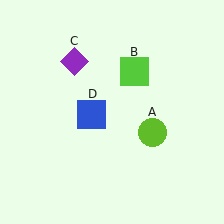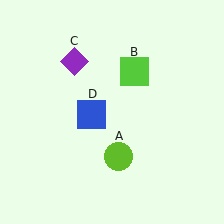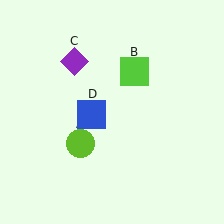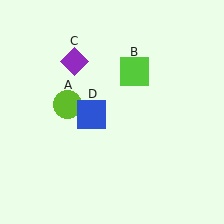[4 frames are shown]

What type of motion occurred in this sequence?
The lime circle (object A) rotated clockwise around the center of the scene.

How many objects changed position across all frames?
1 object changed position: lime circle (object A).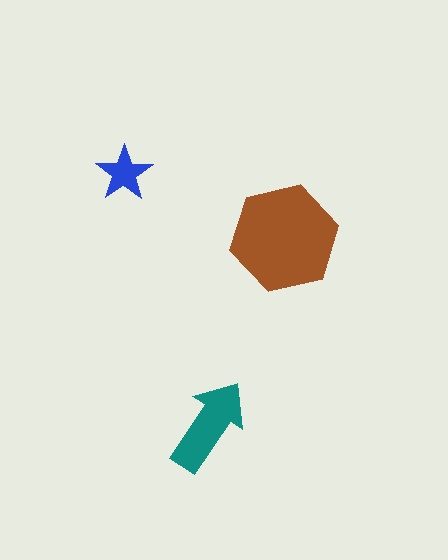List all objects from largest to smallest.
The brown hexagon, the teal arrow, the blue star.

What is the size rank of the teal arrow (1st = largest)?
2nd.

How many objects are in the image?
There are 3 objects in the image.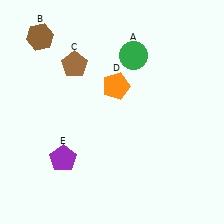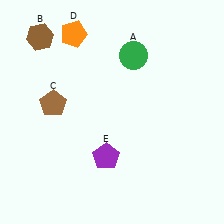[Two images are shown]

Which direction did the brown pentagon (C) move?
The brown pentagon (C) moved down.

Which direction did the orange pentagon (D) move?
The orange pentagon (D) moved up.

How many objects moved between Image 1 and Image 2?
3 objects moved between the two images.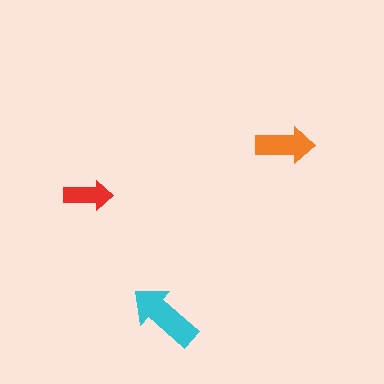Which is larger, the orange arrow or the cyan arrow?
The cyan one.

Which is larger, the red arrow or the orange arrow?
The orange one.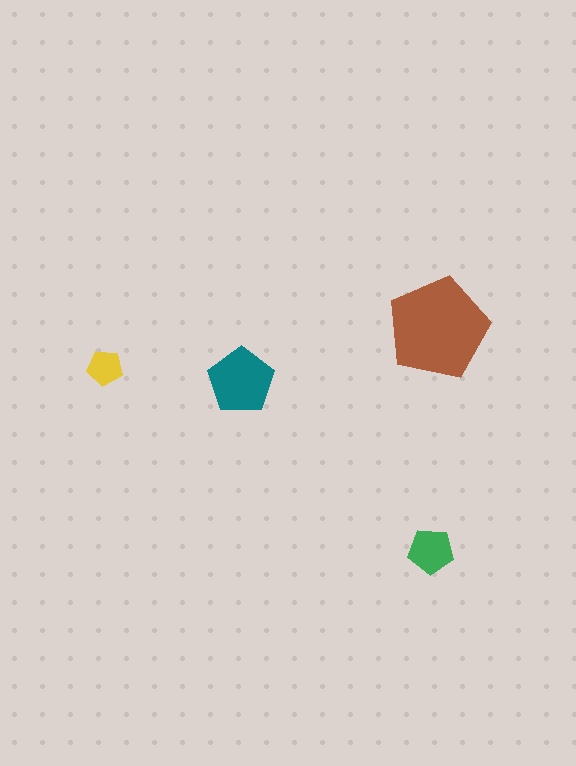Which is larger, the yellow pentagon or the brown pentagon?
The brown one.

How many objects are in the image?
There are 4 objects in the image.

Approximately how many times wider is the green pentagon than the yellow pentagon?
About 1.5 times wider.